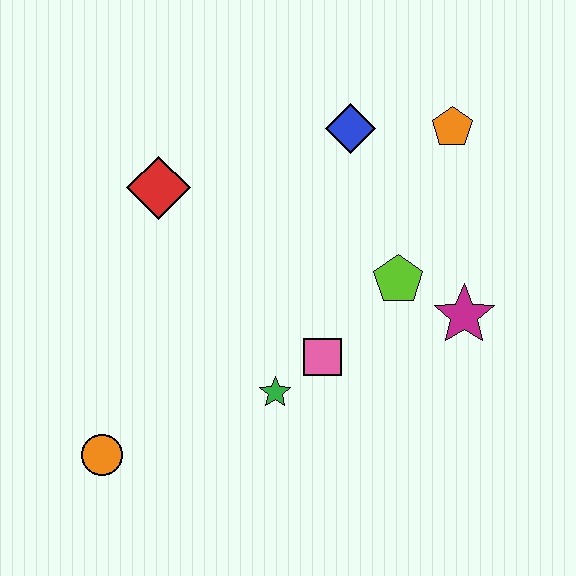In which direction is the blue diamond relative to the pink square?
The blue diamond is above the pink square.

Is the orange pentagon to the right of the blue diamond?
Yes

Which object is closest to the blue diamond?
The orange pentagon is closest to the blue diamond.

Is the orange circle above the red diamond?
No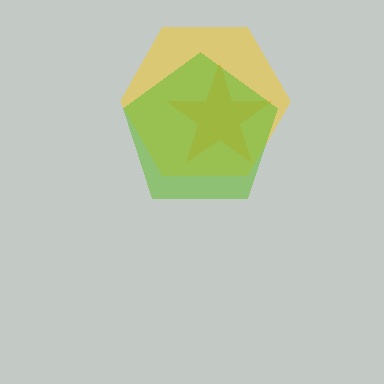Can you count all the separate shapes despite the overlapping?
Yes, there are 3 separate shapes.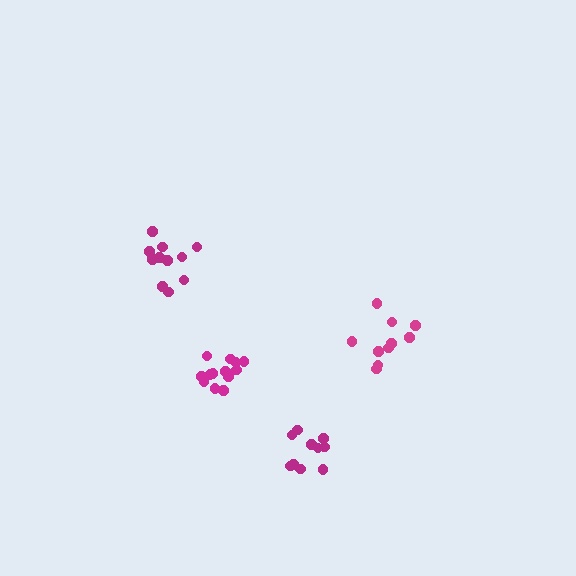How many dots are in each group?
Group 1: 11 dots, Group 2: 10 dots, Group 3: 13 dots, Group 4: 10 dots (44 total).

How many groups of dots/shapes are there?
There are 4 groups.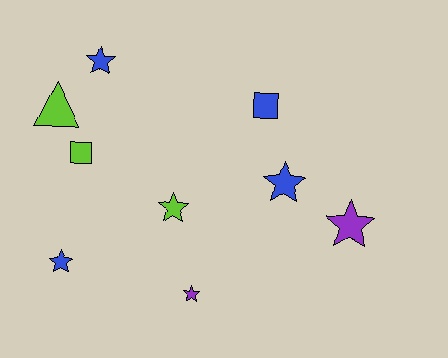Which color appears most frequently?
Blue, with 4 objects.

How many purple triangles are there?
There are no purple triangles.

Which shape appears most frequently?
Star, with 6 objects.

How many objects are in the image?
There are 9 objects.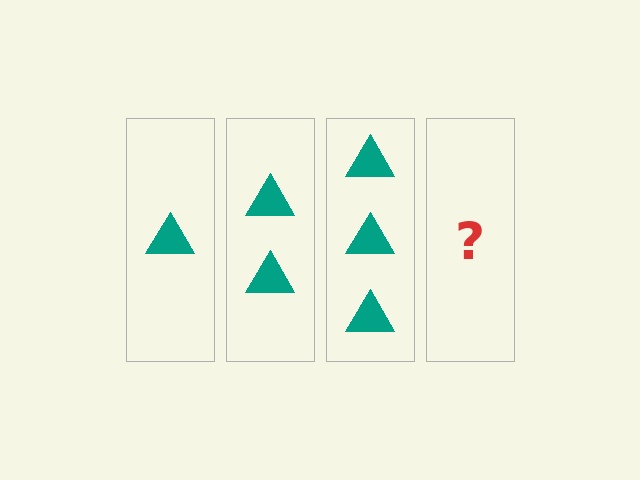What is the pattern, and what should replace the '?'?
The pattern is that each step adds one more triangle. The '?' should be 4 triangles.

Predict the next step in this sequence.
The next step is 4 triangles.